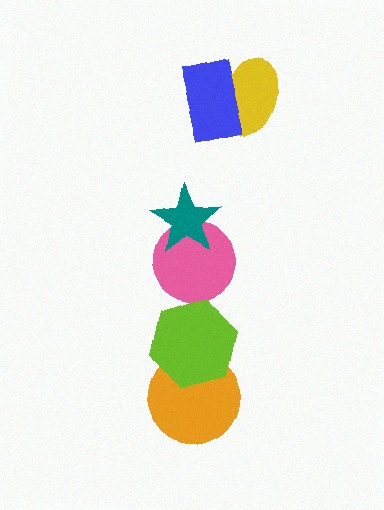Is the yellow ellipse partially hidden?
Yes, it is partially covered by another shape.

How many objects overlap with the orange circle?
1 object overlaps with the orange circle.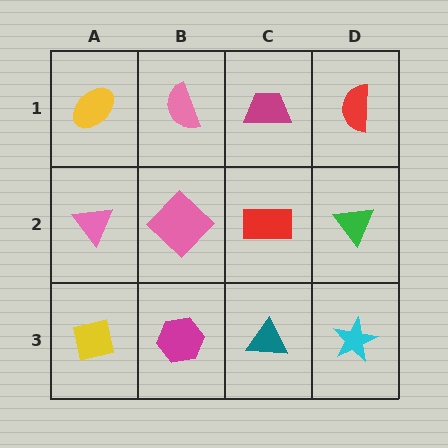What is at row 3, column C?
A teal triangle.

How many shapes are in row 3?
4 shapes.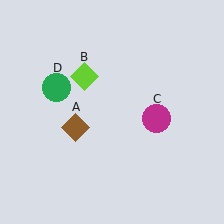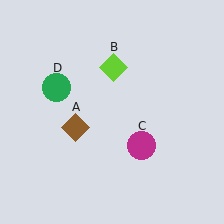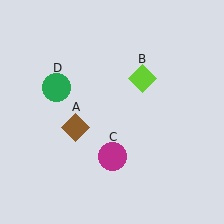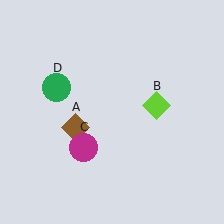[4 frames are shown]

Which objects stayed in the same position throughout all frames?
Brown diamond (object A) and green circle (object D) remained stationary.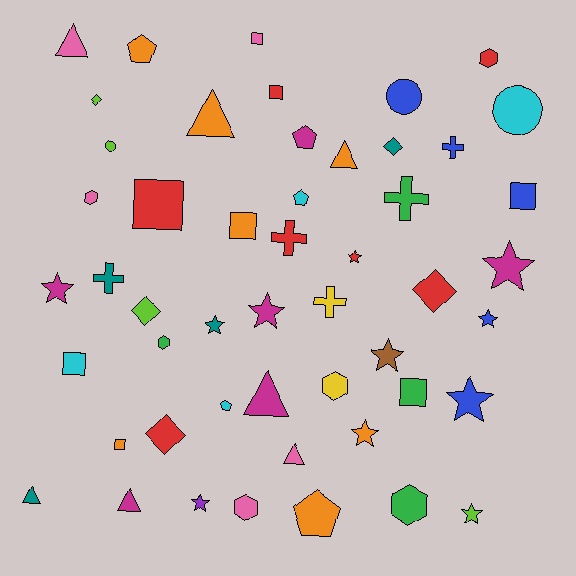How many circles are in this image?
There are 3 circles.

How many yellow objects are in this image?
There are 2 yellow objects.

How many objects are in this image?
There are 50 objects.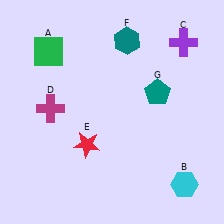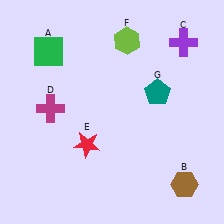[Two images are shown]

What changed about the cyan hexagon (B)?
In Image 1, B is cyan. In Image 2, it changed to brown.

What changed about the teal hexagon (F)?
In Image 1, F is teal. In Image 2, it changed to lime.